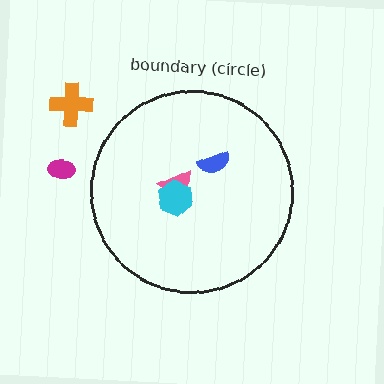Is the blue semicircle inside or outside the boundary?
Inside.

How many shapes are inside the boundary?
3 inside, 2 outside.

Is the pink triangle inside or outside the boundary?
Inside.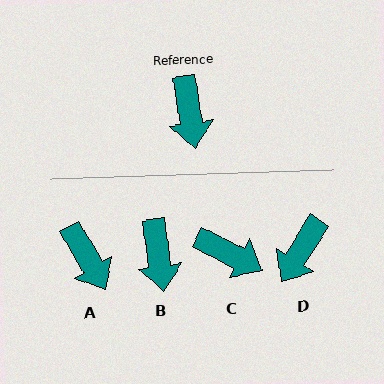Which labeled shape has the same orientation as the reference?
B.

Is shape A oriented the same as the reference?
No, it is off by about 21 degrees.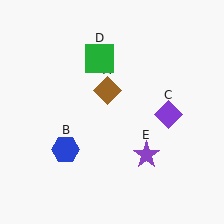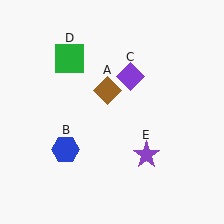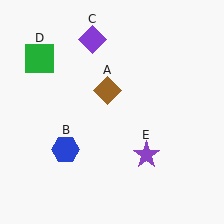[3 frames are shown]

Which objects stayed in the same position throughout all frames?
Brown diamond (object A) and blue hexagon (object B) and purple star (object E) remained stationary.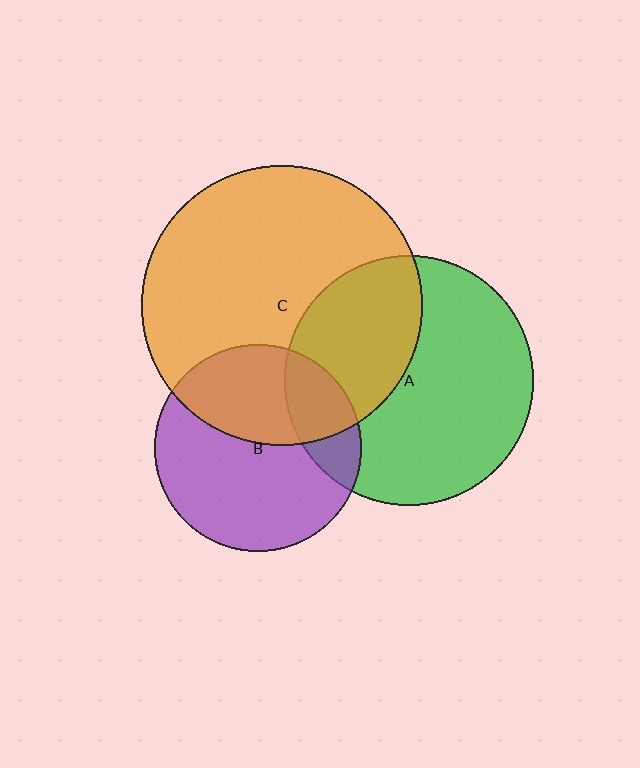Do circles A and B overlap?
Yes.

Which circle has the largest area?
Circle C (orange).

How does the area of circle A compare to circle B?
Approximately 1.5 times.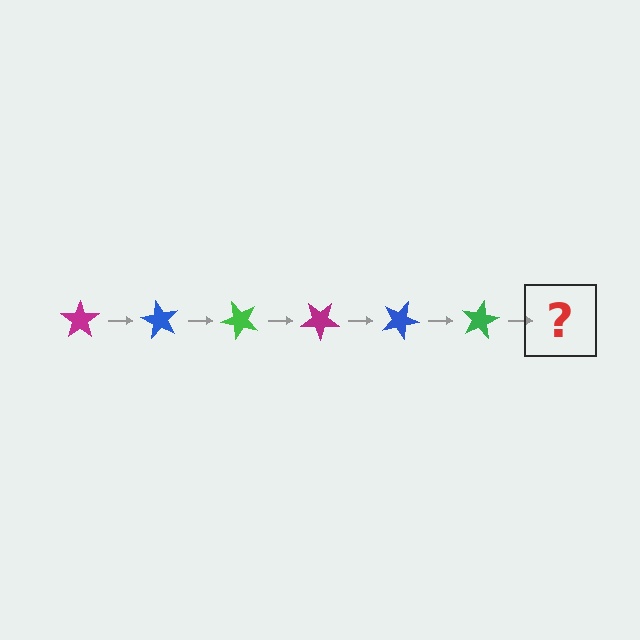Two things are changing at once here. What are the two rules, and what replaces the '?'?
The two rules are that it rotates 60 degrees each step and the color cycles through magenta, blue, and green. The '?' should be a magenta star, rotated 360 degrees from the start.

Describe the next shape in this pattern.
It should be a magenta star, rotated 360 degrees from the start.